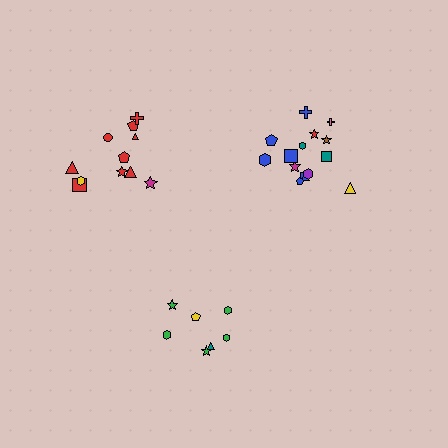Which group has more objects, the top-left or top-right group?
The top-right group.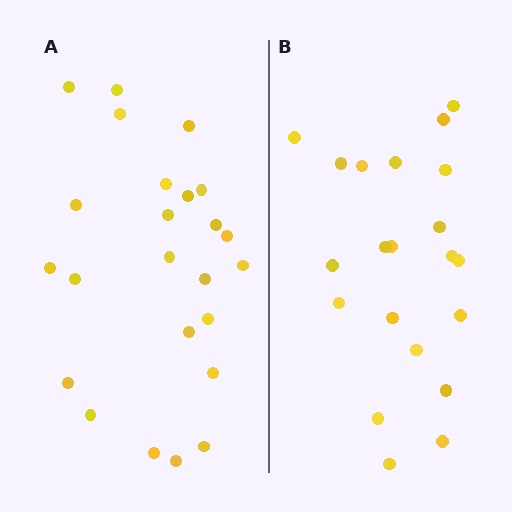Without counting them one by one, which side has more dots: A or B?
Region A (the left region) has more dots.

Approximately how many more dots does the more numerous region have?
Region A has just a few more — roughly 2 or 3 more dots than region B.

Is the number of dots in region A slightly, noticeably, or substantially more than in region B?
Region A has only slightly more — the two regions are fairly close. The ratio is roughly 1.1 to 1.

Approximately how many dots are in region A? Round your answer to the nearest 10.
About 20 dots. (The exact count is 24, which rounds to 20.)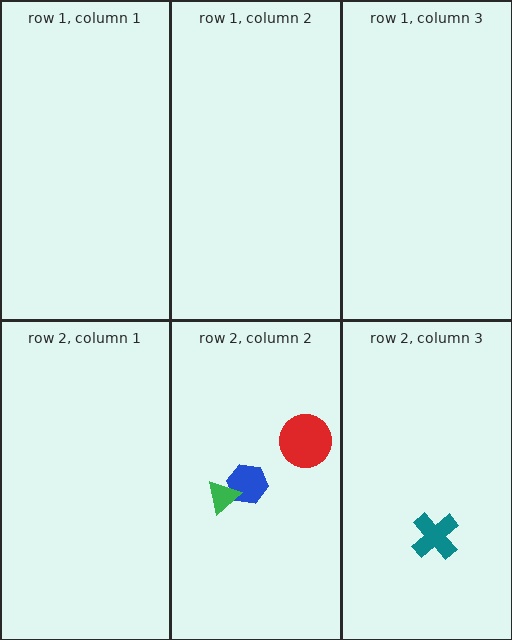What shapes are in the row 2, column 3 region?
The teal cross.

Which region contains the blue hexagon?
The row 2, column 2 region.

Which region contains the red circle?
The row 2, column 2 region.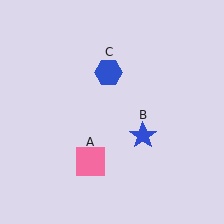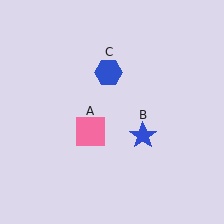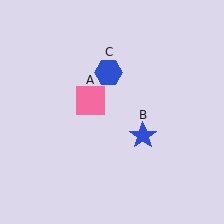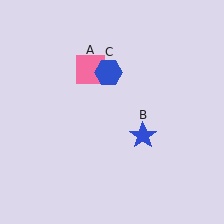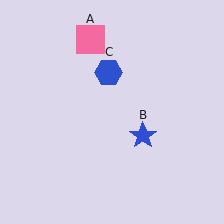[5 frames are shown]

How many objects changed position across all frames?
1 object changed position: pink square (object A).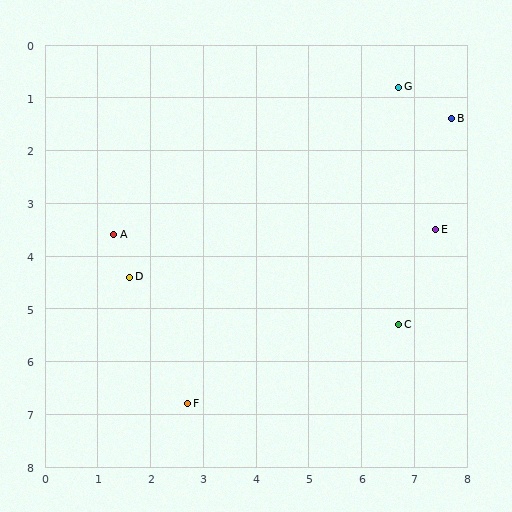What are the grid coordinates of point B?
Point B is at approximately (7.7, 1.4).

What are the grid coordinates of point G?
Point G is at approximately (6.7, 0.8).